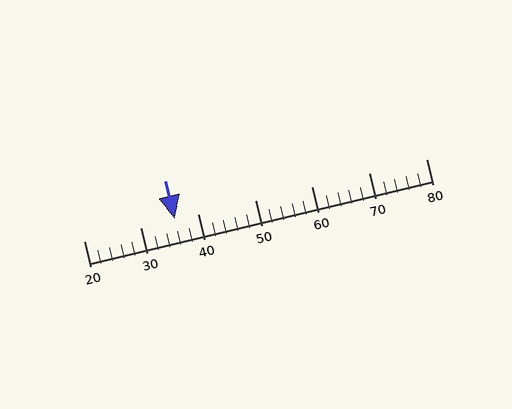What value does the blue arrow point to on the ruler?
The blue arrow points to approximately 36.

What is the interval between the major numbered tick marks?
The major tick marks are spaced 10 units apart.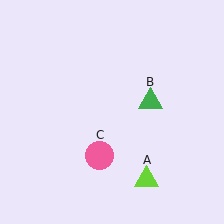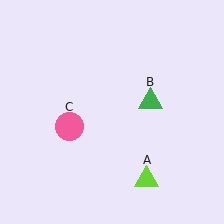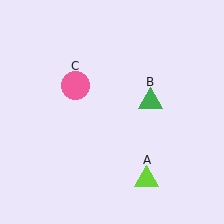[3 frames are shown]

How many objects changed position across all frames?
1 object changed position: pink circle (object C).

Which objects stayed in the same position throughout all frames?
Lime triangle (object A) and green triangle (object B) remained stationary.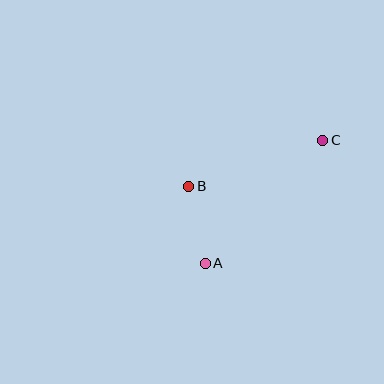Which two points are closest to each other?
Points A and B are closest to each other.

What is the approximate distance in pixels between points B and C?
The distance between B and C is approximately 141 pixels.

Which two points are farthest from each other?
Points A and C are farthest from each other.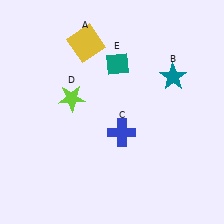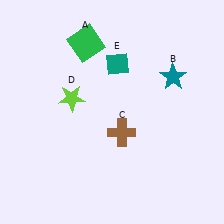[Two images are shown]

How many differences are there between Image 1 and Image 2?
There are 2 differences between the two images.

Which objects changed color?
A changed from yellow to green. C changed from blue to brown.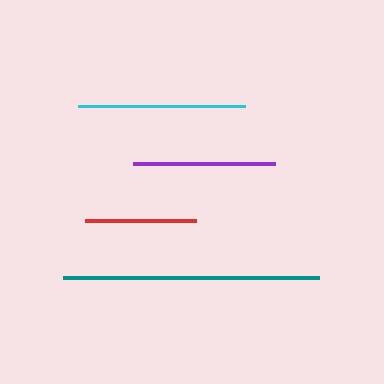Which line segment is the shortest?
The red line is the shortest at approximately 111 pixels.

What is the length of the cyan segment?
The cyan segment is approximately 167 pixels long.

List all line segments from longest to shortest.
From longest to shortest: teal, cyan, purple, red.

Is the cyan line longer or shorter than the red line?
The cyan line is longer than the red line.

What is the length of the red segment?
The red segment is approximately 111 pixels long.